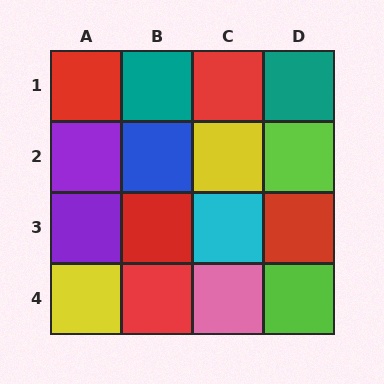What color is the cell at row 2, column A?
Purple.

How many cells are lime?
2 cells are lime.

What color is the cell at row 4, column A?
Yellow.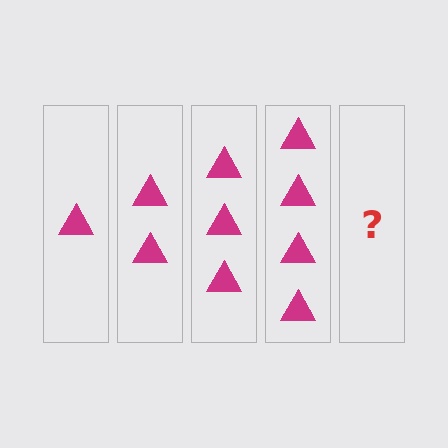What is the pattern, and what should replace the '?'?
The pattern is that each step adds one more triangle. The '?' should be 5 triangles.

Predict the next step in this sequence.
The next step is 5 triangles.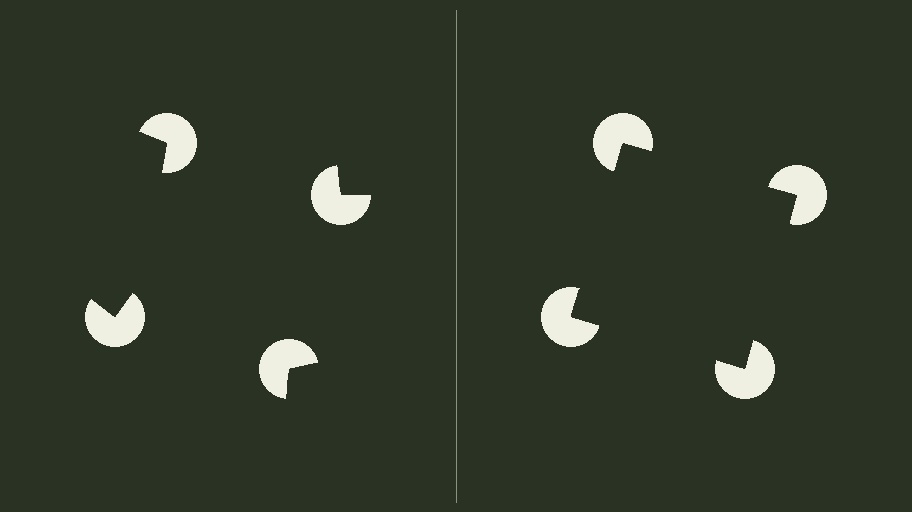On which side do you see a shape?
An illusory square appears on the right side. On the left side the wedge cuts are rotated, so no coherent shape forms.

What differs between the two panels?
The pac-man discs are positioned identically on both sides; only the wedge orientations differ. On the right they align to a square; on the left they are misaligned.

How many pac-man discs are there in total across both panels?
8 — 4 on each side.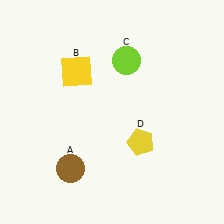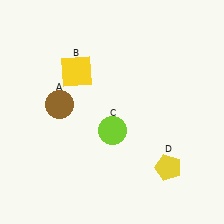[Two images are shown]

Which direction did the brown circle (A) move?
The brown circle (A) moved up.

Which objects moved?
The objects that moved are: the brown circle (A), the lime circle (C), the yellow pentagon (D).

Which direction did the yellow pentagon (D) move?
The yellow pentagon (D) moved right.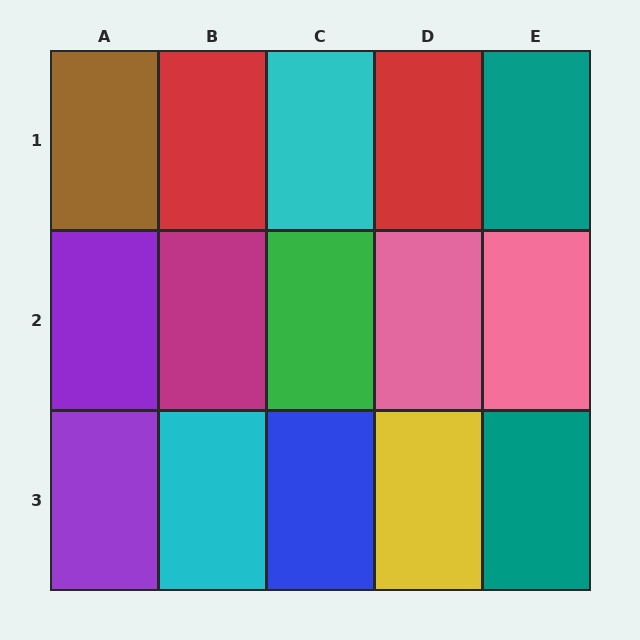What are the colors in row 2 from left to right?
Purple, magenta, green, pink, pink.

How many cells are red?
2 cells are red.